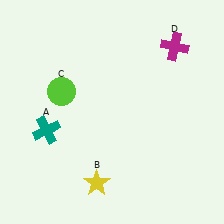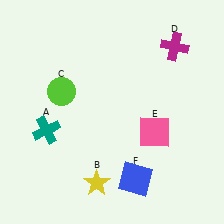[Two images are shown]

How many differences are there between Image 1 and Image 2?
There are 2 differences between the two images.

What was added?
A pink square (E), a blue square (F) were added in Image 2.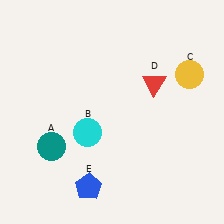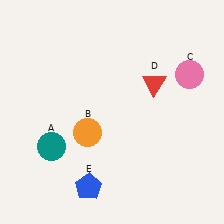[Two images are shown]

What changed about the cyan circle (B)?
In Image 1, B is cyan. In Image 2, it changed to orange.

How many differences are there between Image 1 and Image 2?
There are 2 differences between the two images.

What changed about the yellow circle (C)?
In Image 1, C is yellow. In Image 2, it changed to pink.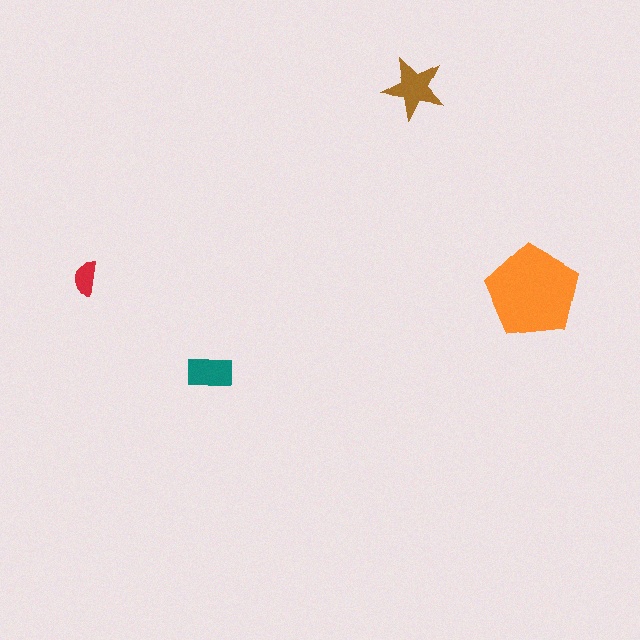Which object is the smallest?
The red semicircle.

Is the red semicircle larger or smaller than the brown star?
Smaller.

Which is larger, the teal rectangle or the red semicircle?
The teal rectangle.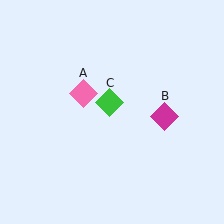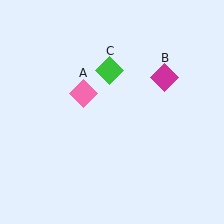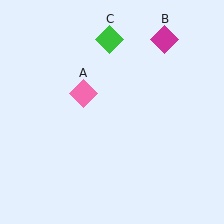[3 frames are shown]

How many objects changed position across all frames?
2 objects changed position: magenta diamond (object B), green diamond (object C).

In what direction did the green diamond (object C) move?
The green diamond (object C) moved up.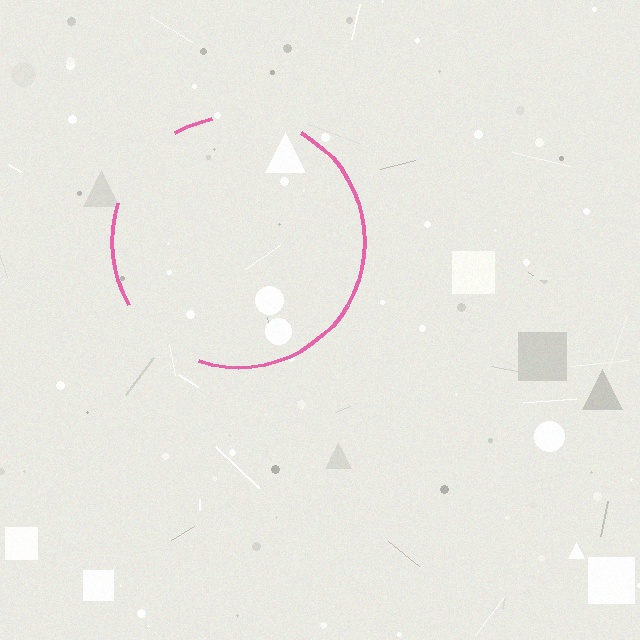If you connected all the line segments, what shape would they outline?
They would outline a circle.